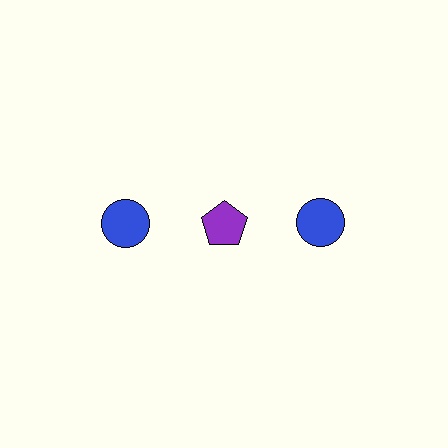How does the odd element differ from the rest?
It differs in both color (purple instead of blue) and shape (pentagon instead of circle).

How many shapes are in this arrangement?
There are 3 shapes arranged in a grid pattern.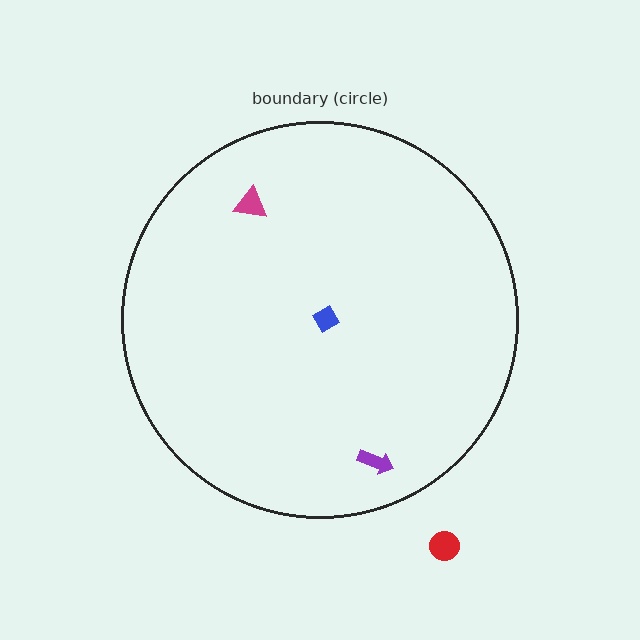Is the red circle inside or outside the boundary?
Outside.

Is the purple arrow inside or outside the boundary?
Inside.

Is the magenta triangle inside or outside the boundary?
Inside.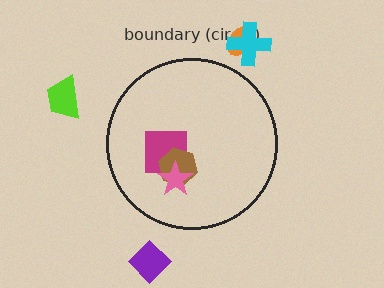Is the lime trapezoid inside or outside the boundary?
Outside.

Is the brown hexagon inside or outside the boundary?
Inside.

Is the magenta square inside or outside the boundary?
Inside.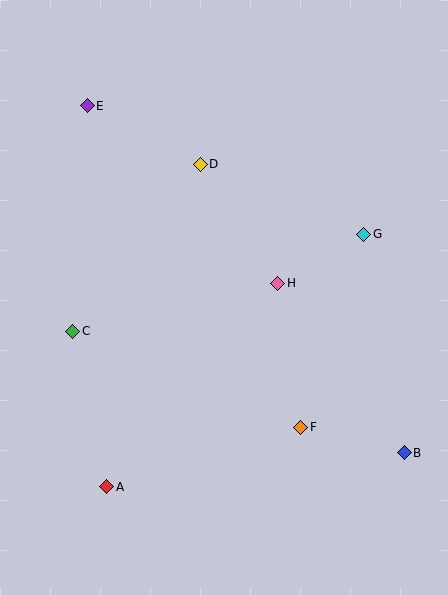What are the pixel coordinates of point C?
Point C is at (73, 331).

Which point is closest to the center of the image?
Point H at (278, 283) is closest to the center.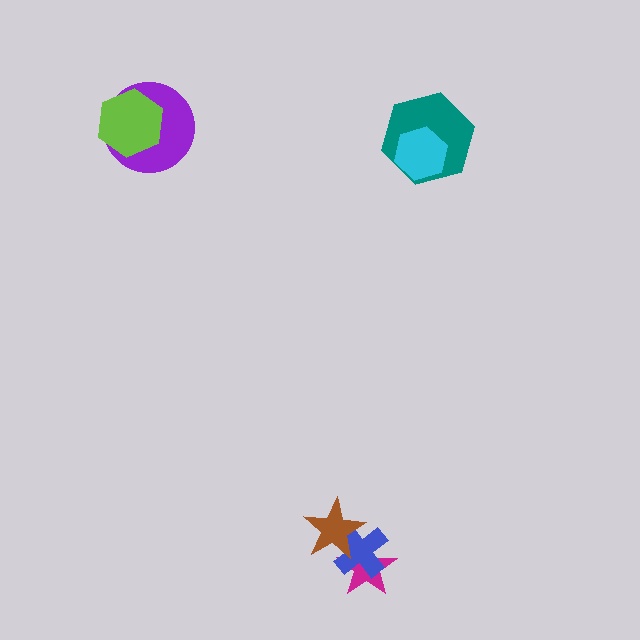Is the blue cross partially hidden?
Yes, it is partially covered by another shape.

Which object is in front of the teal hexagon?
The cyan hexagon is in front of the teal hexagon.